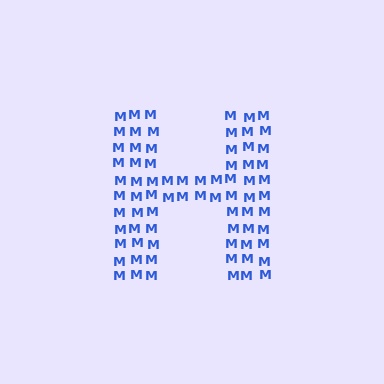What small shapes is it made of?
It is made of small letter M's.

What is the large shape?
The large shape is the letter H.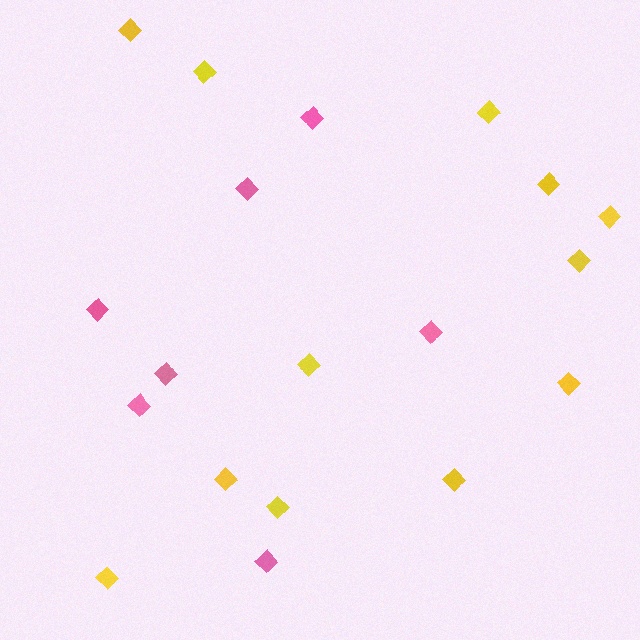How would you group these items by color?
There are 2 groups: one group of pink diamonds (7) and one group of yellow diamonds (12).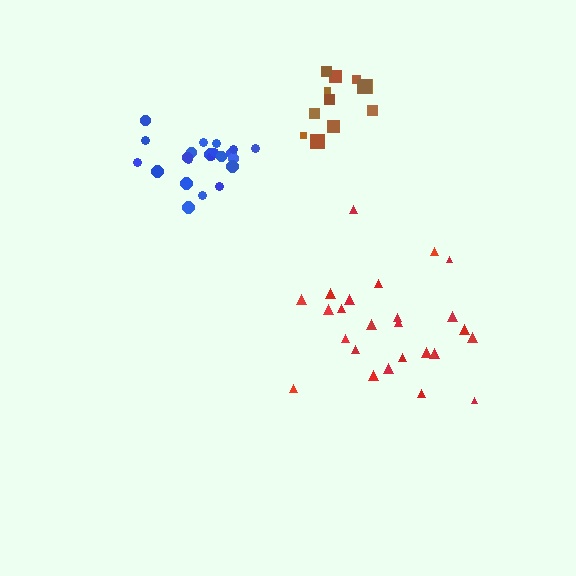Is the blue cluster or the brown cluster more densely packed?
Blue.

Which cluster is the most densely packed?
Blue.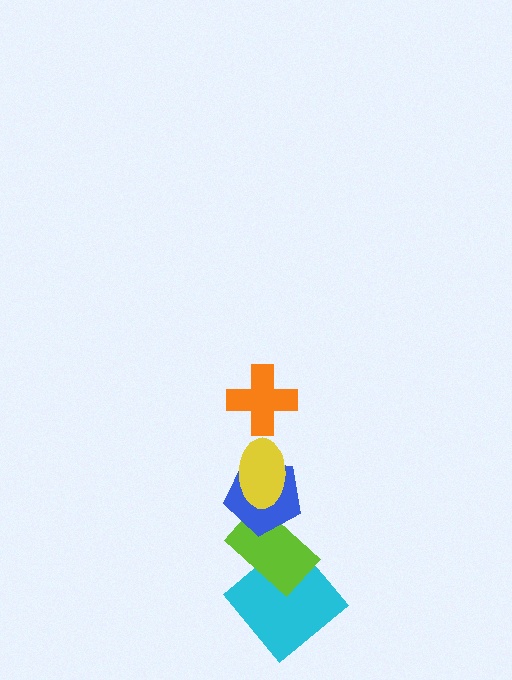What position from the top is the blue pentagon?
The blue pentagon is 3rd from the top.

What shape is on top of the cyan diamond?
The lime rectangle is on top of the cyan diamond.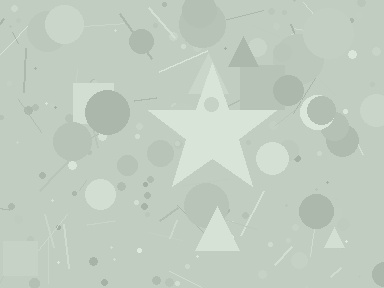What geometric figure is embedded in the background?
A star is embedded in the background.